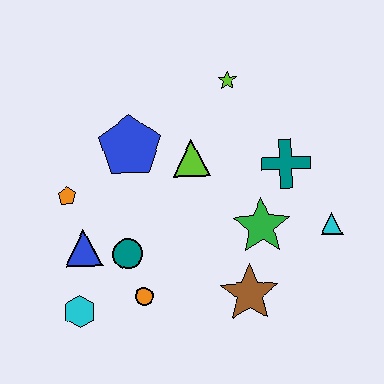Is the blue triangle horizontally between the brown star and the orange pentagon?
Yes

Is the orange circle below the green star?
Yes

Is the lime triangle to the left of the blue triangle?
No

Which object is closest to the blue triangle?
The teal circle is closest to the blue triangle.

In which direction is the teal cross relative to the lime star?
The teal cross is below the lime star.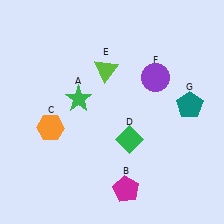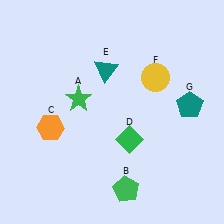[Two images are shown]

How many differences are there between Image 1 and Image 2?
There are 3 differences between the two images.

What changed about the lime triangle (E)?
In Image 1, E is lime. In Image 2, it changed to teal.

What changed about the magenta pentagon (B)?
In Image 1, B is magenta. In Image 2, it changed to green.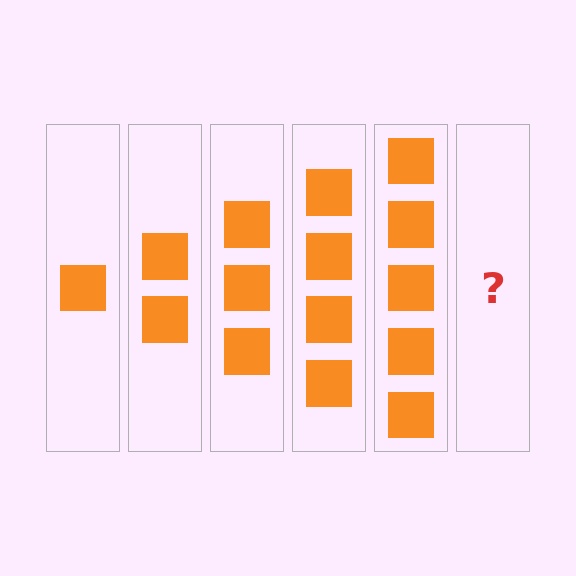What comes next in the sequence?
The next element should be 6 squares.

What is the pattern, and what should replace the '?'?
The pattern is that each step adds one more square. The '?' should be 6 squares.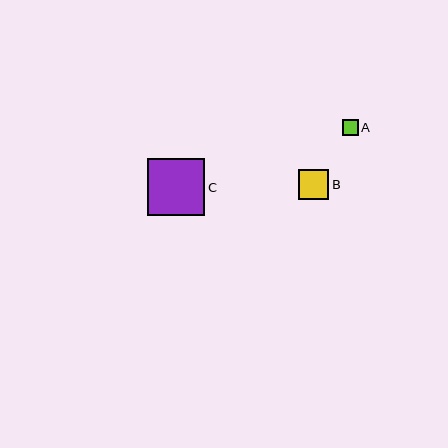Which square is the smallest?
Square A is the smallest with a size of approximately 16 pixels.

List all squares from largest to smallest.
From largest to smallest: C, B, A.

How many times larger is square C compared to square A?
Square C is approximately 3.5 times the size of square A.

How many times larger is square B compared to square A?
Square B is approximately 1.9 times the size of square A.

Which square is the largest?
Square C is the largest with a size of approximately 57 pixels.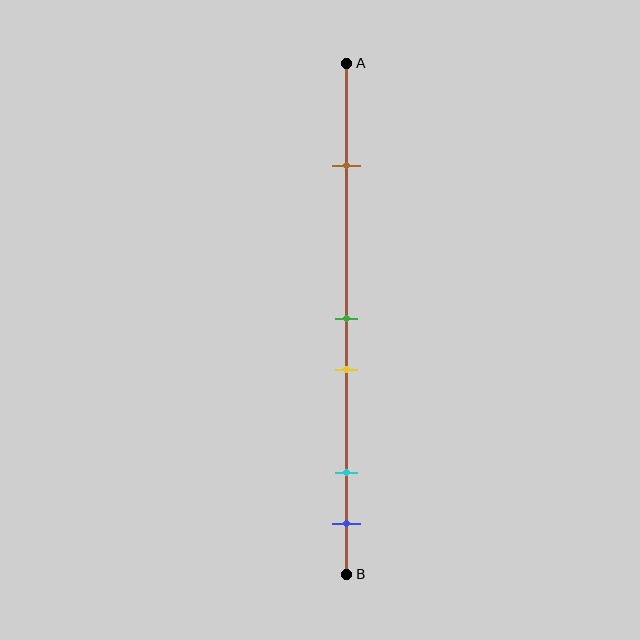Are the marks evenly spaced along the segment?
No, the marks are not evenly spaced.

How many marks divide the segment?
There are 5 marks dividing the segment.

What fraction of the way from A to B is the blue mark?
The blue mark is approximately 90% (0.9) of the way from A to B.